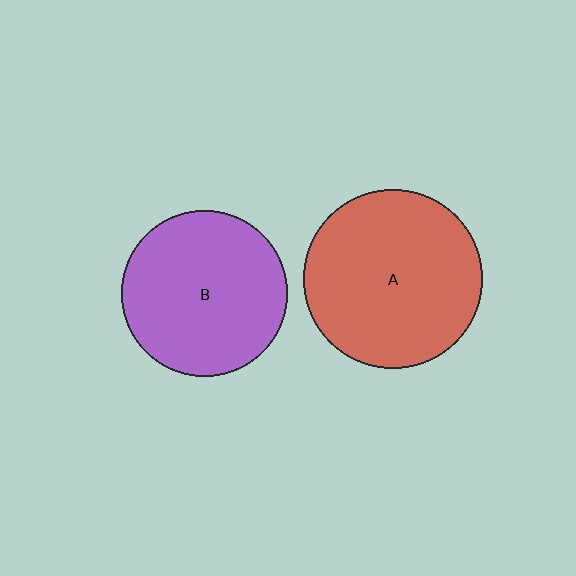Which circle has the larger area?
Circle A (red).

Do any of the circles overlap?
No, none of the circles overlap.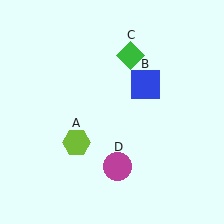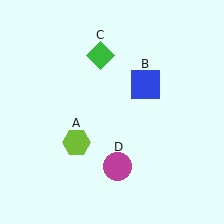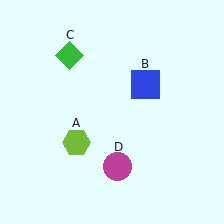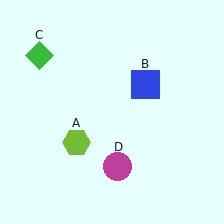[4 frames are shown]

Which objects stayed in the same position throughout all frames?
Lime hexagon (object A) and blue square (object B) and magenta circle (object D) remained stationary.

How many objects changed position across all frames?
1 object changed position: green diamond (object C).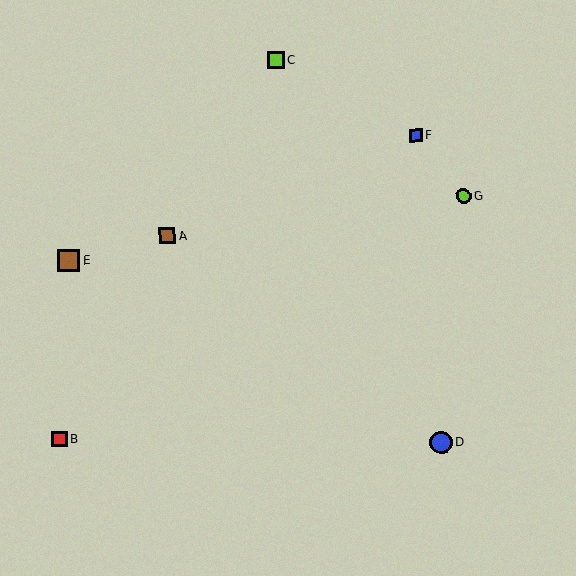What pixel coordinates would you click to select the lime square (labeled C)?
Click at (276, 61) to select the lime square C.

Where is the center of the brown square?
The center of the brown square is at (69, 260).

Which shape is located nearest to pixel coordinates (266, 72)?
The lime square (labeled C) at (276, 61) is nearest to that location.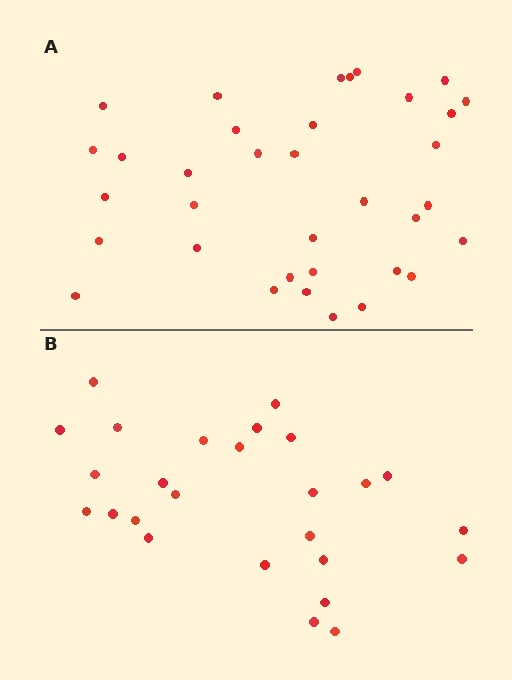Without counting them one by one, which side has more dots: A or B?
Region A (the top region) has more dots.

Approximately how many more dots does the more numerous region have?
Region A has roughly 8 or so more dots than region B.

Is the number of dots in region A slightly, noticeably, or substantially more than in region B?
Region A has noticeably more, but not dramatically so. The ratio is roughly 1.3 to 1.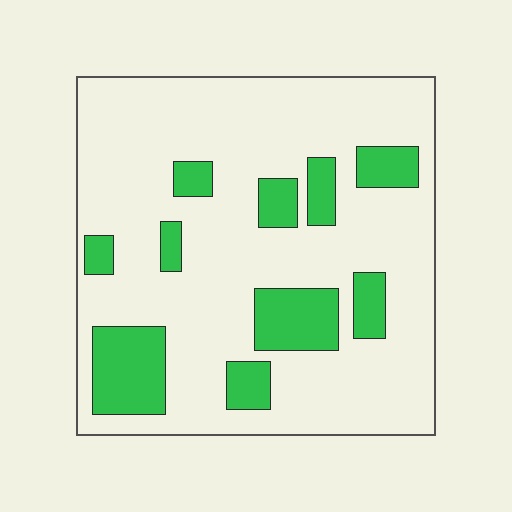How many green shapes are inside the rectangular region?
10.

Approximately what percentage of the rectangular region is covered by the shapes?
Approximately 20%.